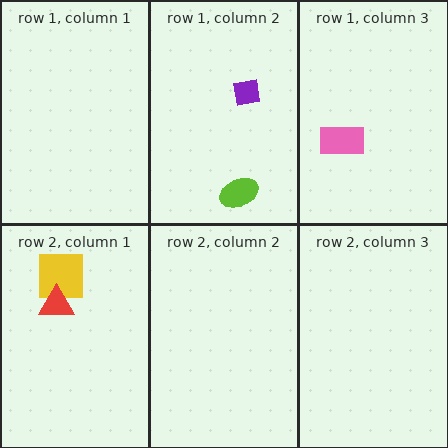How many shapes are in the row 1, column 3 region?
1.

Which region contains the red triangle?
The row 2, column 1 region.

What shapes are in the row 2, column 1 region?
The yellow square, the red triangle.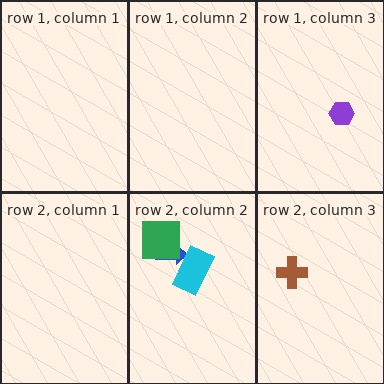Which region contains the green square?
The row 2, column 2 region.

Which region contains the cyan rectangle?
The row 2, column 2 region.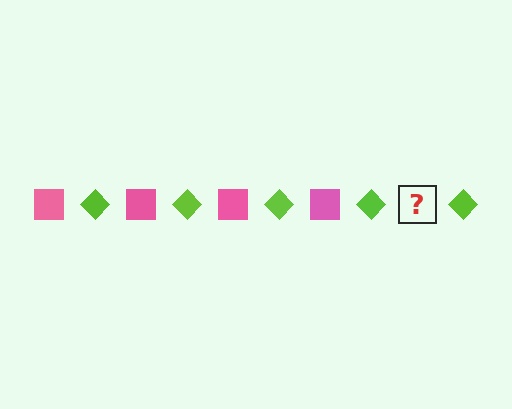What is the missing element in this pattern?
The missing element is a pink square.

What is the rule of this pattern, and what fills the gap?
The rule is that the pattern alternates between pink square and lime diamond. The gap should be filled with a pink square.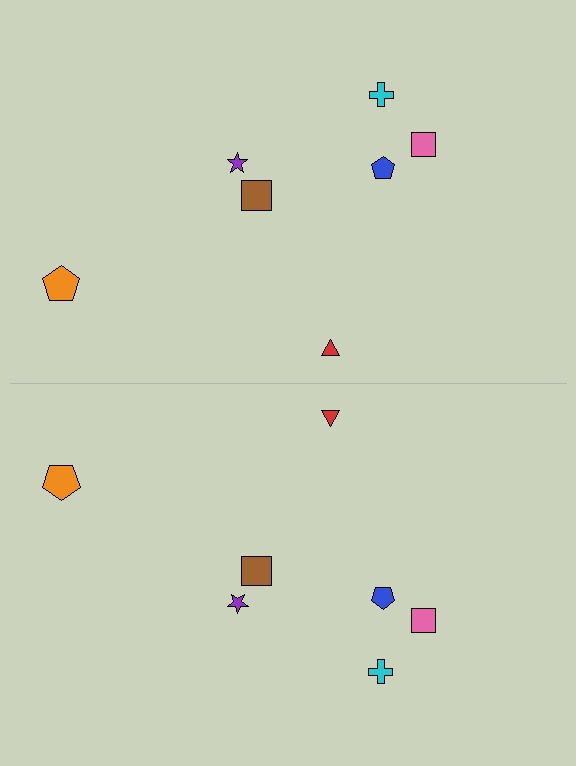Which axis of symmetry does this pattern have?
The pattern has a horizontal axis of symmetry running through the center of the image.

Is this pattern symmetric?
Yes, this pattern has bilateral (reflection) symmetry.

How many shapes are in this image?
There are 14 shapes in this image.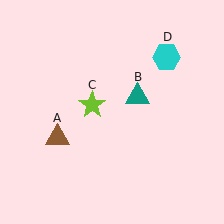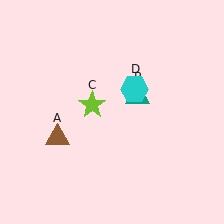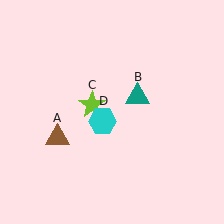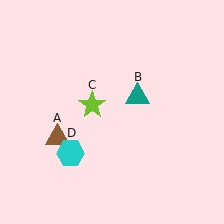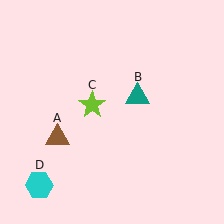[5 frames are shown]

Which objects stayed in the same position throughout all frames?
Brown triangle (object A) and teal triangle (object B) and lime star (object C) remained stationary.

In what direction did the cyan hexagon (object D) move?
The cyan hexagon (object D) moved down and to the left.